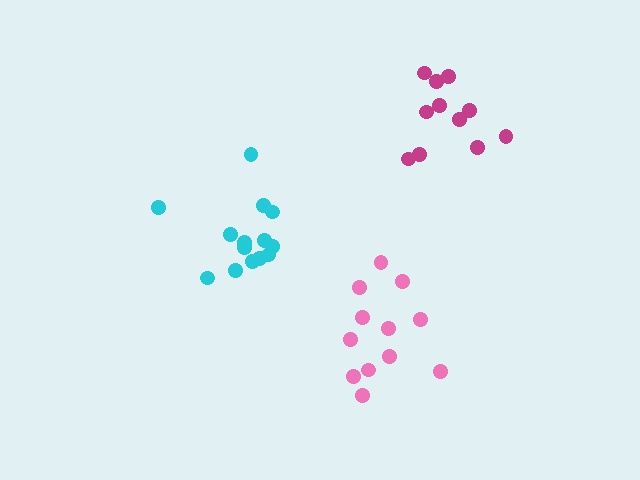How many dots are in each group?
Group 1: 11 dots, Group 2: 14 dots, Group 3: 12 dots (37 total).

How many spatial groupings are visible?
There are 3 spatial groupings.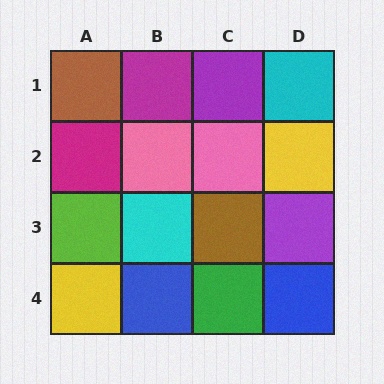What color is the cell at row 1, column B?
Magenta.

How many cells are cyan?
2 cells are cyan.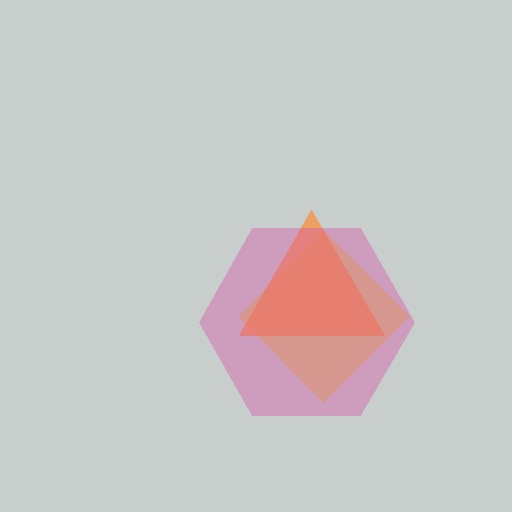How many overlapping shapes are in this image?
There are 3 overlapping shapes in the image.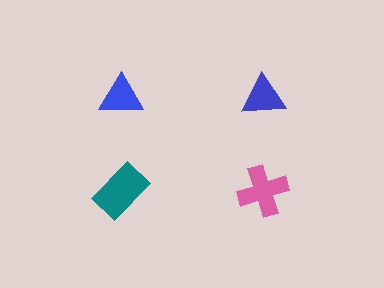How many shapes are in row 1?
2 shapes.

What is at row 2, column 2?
A pink cross.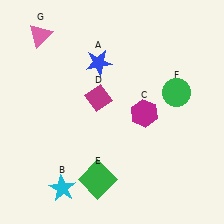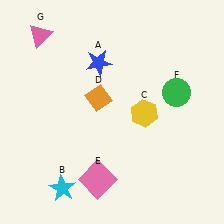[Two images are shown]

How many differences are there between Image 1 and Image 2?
There are 3 differences between the two images.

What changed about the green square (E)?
In Image 1, E is green. In Image 2, it changed to pink.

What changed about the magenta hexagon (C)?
In Image 1, C is magenta. In Image 2, it changed to yellow.